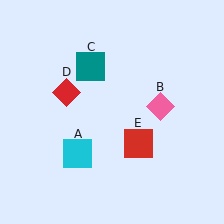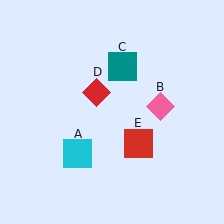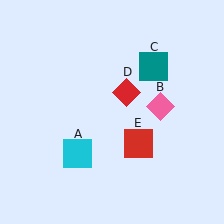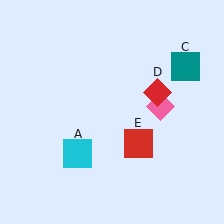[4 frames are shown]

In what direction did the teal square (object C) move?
The teal square (object C) moved right.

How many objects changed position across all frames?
2 objects changed position: teal square (object C), red diamond (object D).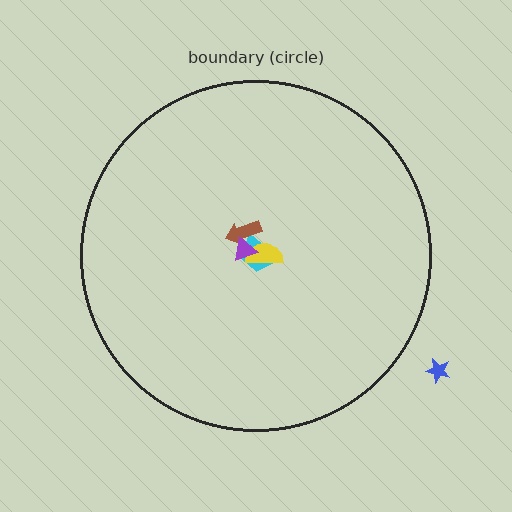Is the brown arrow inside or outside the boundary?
Inside.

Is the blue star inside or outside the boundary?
Outside.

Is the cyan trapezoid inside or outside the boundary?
Inside.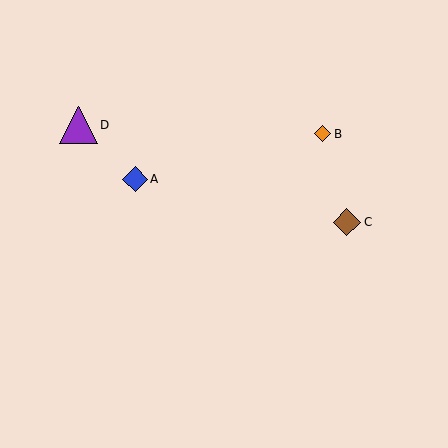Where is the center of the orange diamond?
The center of the orange diamond is at (323, 134).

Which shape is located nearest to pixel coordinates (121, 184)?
The blue diamond (labeled A) at (135, 179) is nearest to that location.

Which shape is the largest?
The purple triangle (labeled D) is the largest.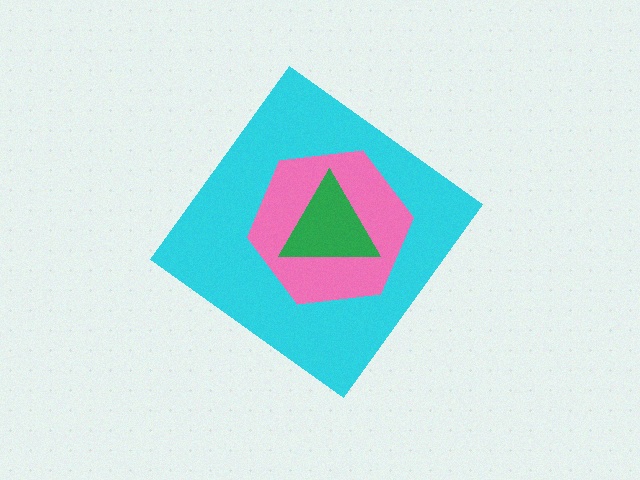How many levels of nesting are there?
3.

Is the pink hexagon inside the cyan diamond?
Yes.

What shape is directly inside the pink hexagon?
The green triangle.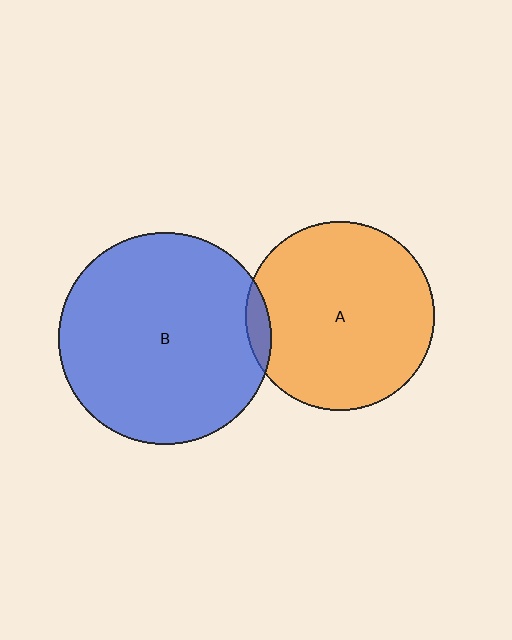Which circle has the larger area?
Circle B (blue).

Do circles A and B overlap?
Yes.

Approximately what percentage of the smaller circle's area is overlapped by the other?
Approximately 5%.